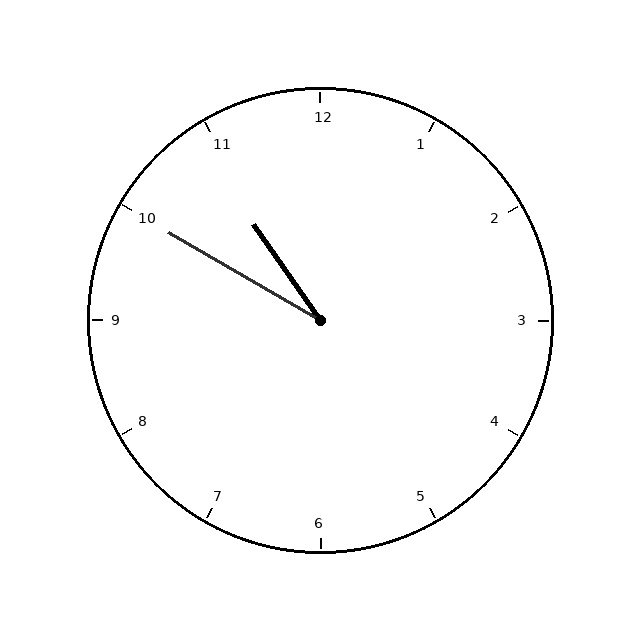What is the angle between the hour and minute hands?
Approximately 25 degrees.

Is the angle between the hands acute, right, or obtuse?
It is acute.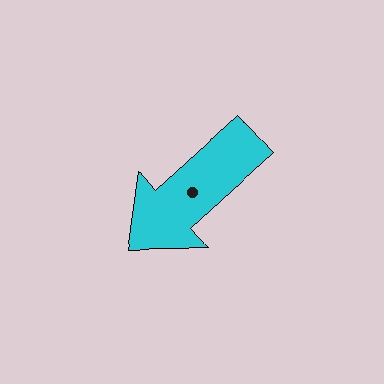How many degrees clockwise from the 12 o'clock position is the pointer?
Approximately 228 degrees.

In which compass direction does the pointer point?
Southwest.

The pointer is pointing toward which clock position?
Roughly 8 o'clock.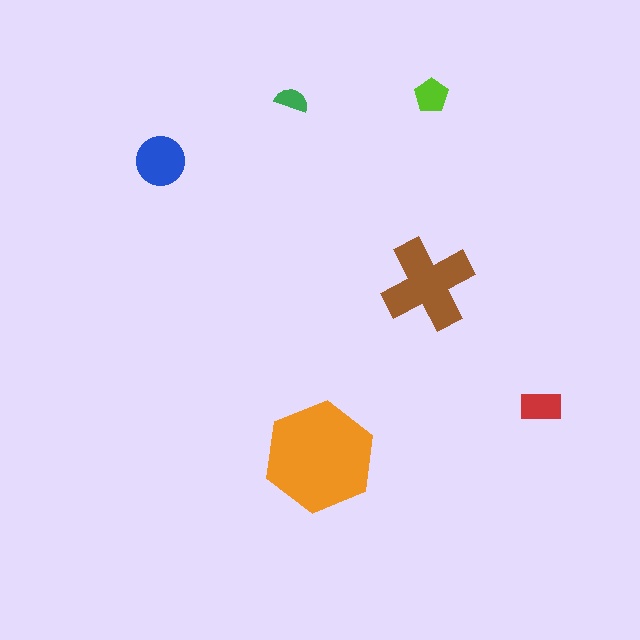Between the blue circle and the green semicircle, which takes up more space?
The blue circle.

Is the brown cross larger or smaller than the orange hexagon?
Smaller.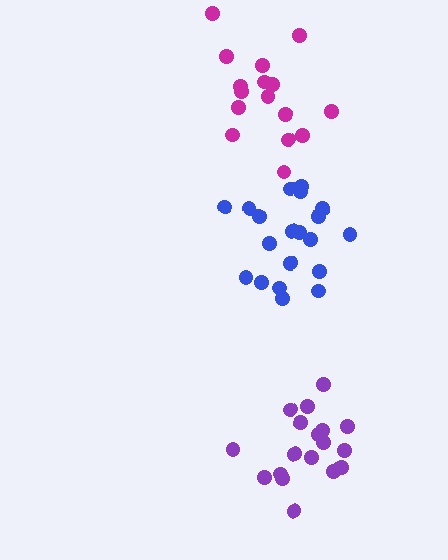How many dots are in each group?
Group 1: 16 dots, Group 2: 19 dots, Group 3: 20 dots (55 total).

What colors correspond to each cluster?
The clusters are colored: magenta, purple, blue.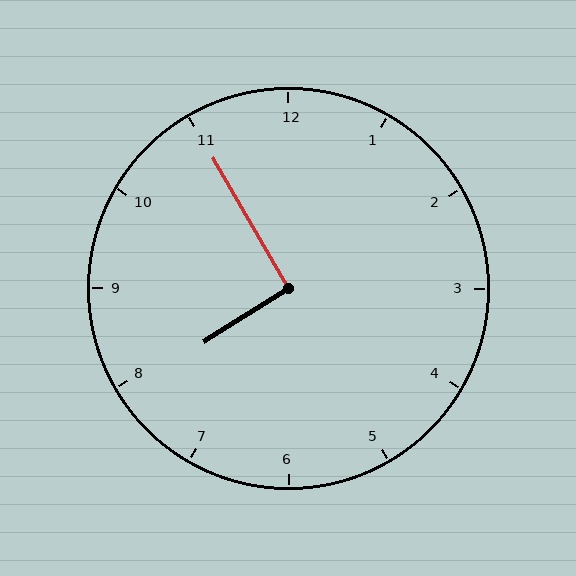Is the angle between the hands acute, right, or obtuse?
It is right.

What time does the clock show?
7:55.